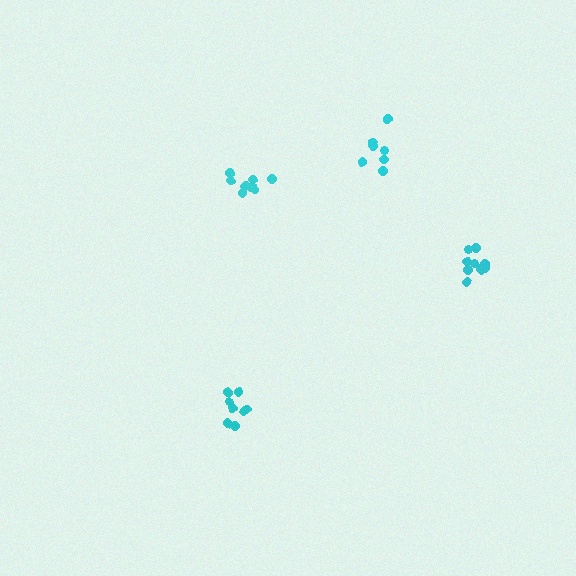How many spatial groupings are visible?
There are 4 spatial groupings.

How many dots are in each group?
Group 1: 8 dots, Group 2: 8 dots, Group 3: 7 dots, Group 4: 9 dots (32 total).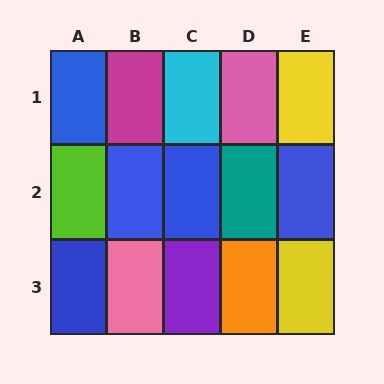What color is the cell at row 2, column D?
Teal.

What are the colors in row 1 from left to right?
Blue, magenta, cyan, pink, yellow.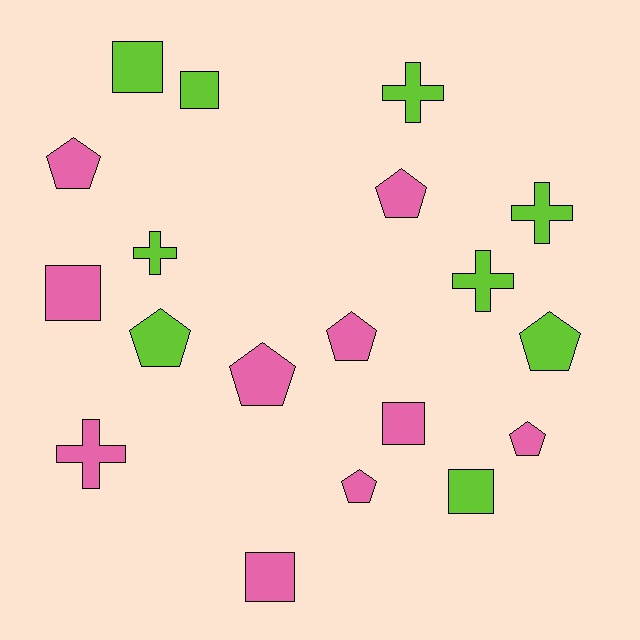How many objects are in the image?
There are 19 objects.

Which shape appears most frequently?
Pentagon, with 8 objects.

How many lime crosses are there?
There are 4 lime crosses.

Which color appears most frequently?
Pink, with 10 objects.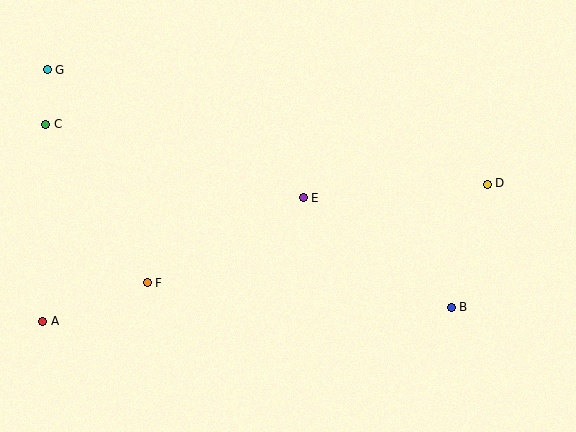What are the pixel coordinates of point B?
Point B is at (451, 307).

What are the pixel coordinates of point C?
Point C is at (45, 124).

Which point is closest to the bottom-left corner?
Point A is closest to the bottom-left corner.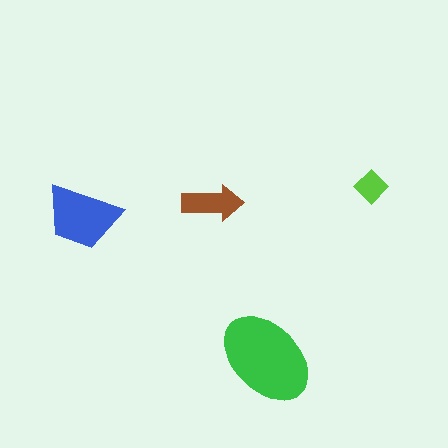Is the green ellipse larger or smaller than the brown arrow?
Larger.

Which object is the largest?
The green ellipse.